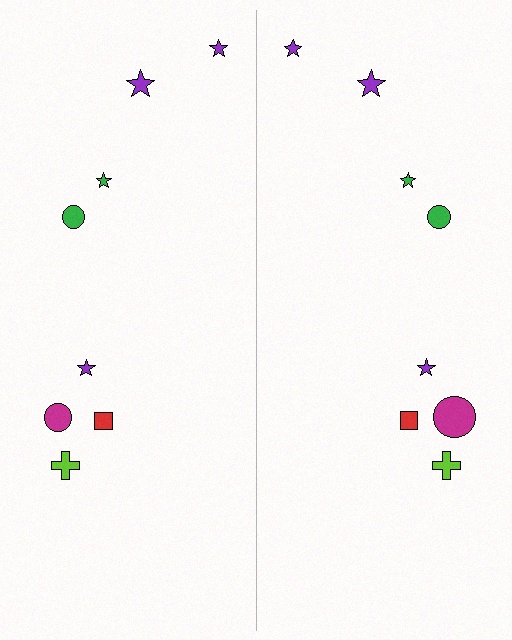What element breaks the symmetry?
The magenta circle on the right side has a different size than its mirror counterpart.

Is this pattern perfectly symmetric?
No, the pattern is not perfectly symmetric. The magenta circle on the right side has a different size than its mirror counterpart.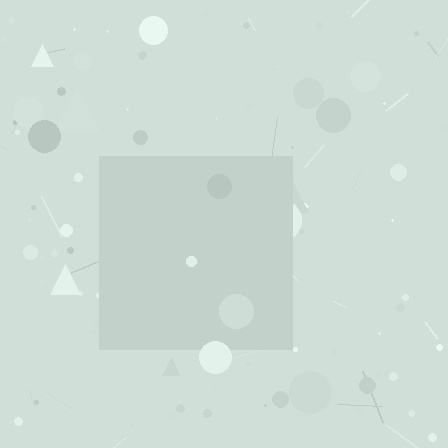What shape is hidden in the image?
A square is hidden in the image.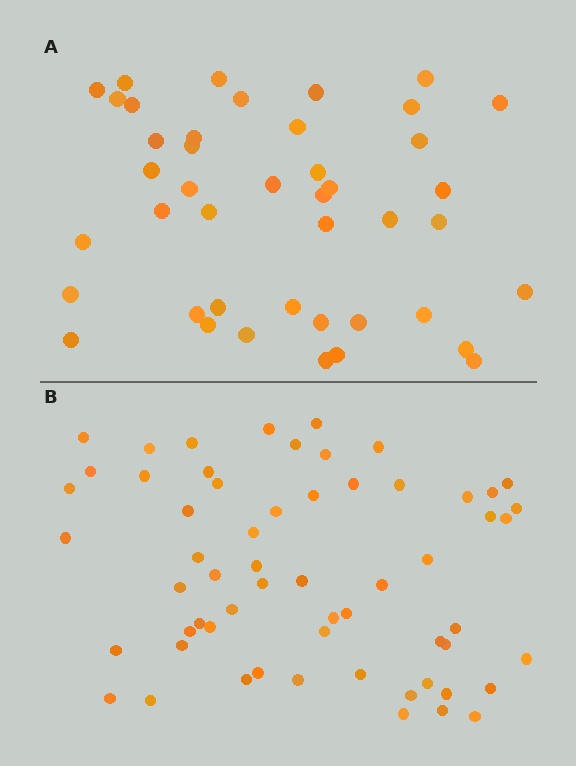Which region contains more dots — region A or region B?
Region B (the bottom region) has more dots.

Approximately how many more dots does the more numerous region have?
Region B has approximately 15 more dots than region A.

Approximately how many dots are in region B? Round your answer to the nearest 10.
About 60 dots.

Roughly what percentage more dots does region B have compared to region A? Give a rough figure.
About 40% more.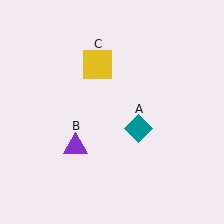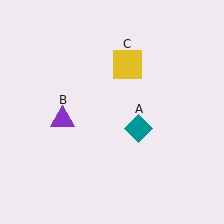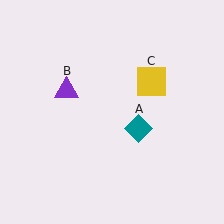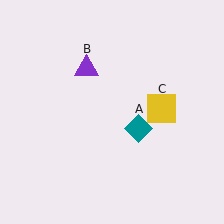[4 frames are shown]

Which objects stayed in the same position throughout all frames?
Teal diamond (object A) remained stationary.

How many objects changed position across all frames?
2 objects changed position: purple triangle (object B), yellow square (object C).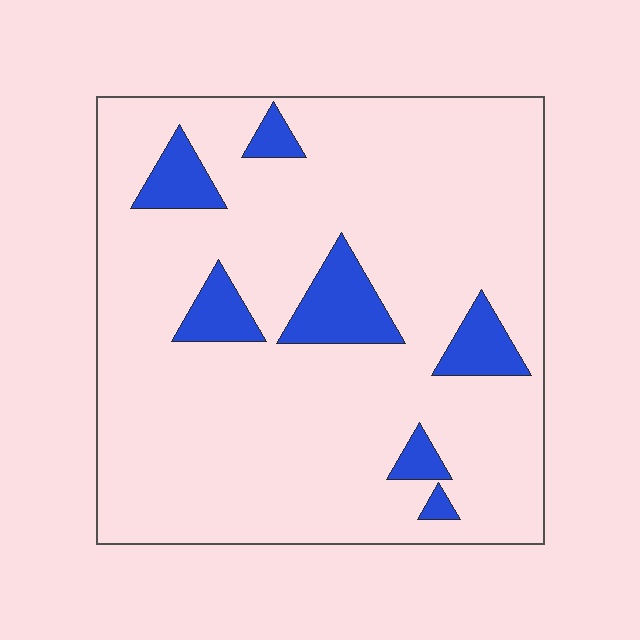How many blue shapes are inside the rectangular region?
7.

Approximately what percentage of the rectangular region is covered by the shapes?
Approximately 10%.